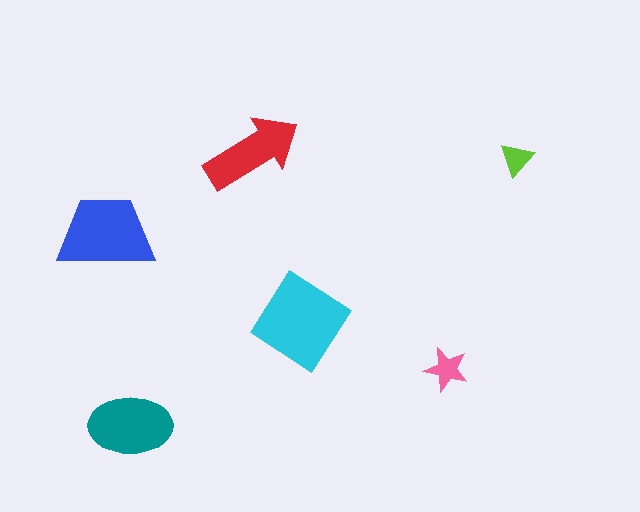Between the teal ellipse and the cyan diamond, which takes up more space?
The cyan diamond.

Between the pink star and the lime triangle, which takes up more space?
The pink star.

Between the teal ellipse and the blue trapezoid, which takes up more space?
The blue trapezoid.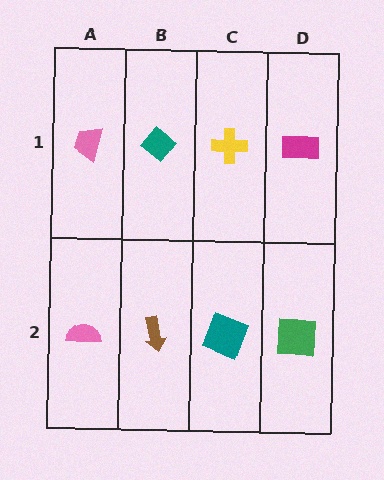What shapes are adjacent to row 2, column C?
A yellow cross (row 1, column C), a brown arrow (row 2, column B), a green square (row 2, column D).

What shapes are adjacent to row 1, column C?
A teal square (row 2, column C), a teal diamond (row 1, column B), a magenta rectangle (row 1, column D).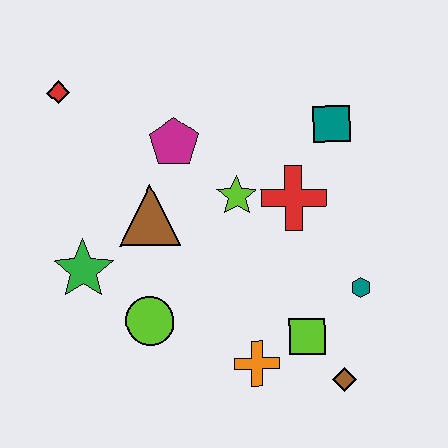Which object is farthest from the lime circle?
The teal square is farthest from the lime circle.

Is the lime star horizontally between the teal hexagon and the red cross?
No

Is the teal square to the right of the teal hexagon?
No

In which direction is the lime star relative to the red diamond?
The lime star is to the right of the red diamond.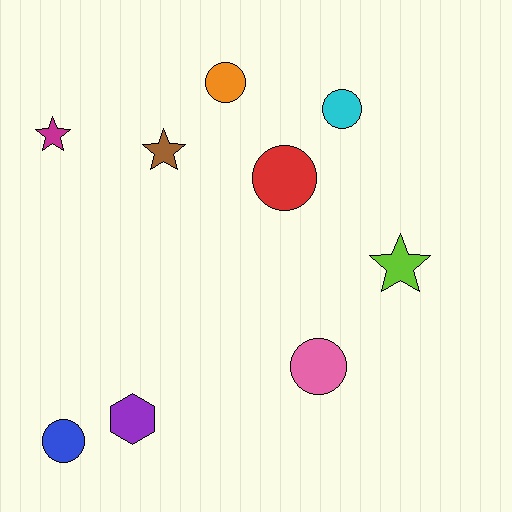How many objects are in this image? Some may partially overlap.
There are 9 objects.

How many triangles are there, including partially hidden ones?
There are no triangles.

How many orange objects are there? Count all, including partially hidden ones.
There is 1 orange object.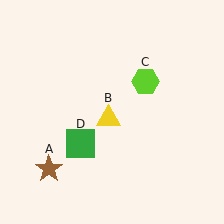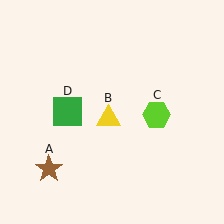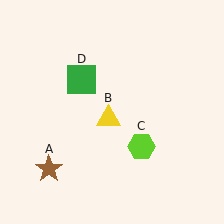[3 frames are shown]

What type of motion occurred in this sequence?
The lime hexagon (object C), green square (object D) rotated clockwise around the center of the scene.